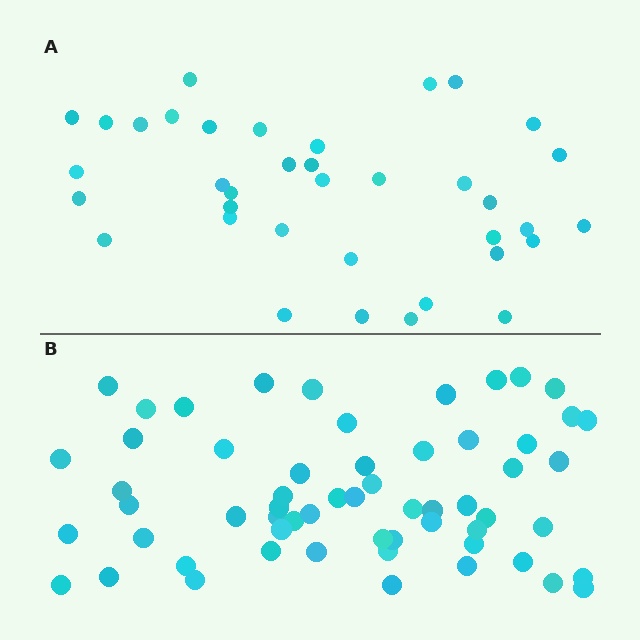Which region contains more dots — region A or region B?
Region B (the bottom region) has more dots.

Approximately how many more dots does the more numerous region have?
Region B has approximately 20 more dots than region A.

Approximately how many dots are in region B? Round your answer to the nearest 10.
About 60 dots. (The exact count is 59, which rounds to 60.)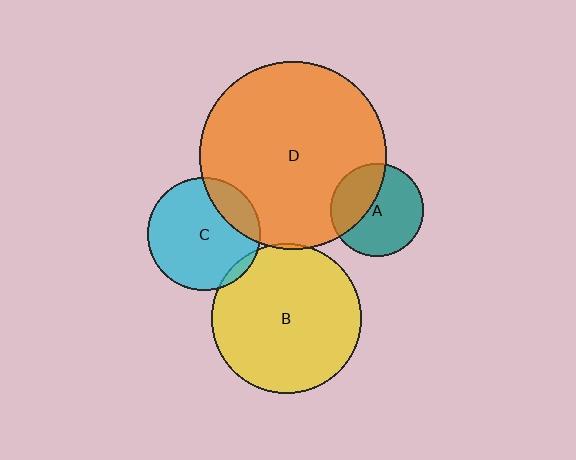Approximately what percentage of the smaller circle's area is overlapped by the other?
Approximately 20%.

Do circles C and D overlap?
Yes.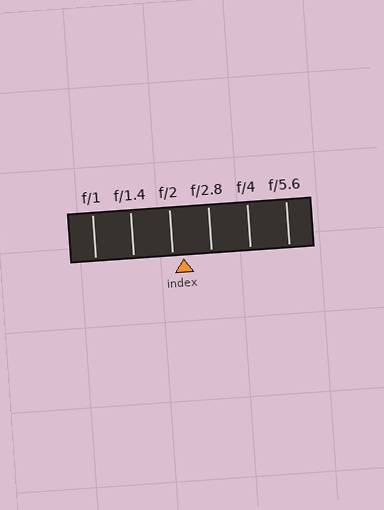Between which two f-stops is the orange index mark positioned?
The index mark is between f/2 and f/2.8.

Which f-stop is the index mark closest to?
The index mark is closest to f/2.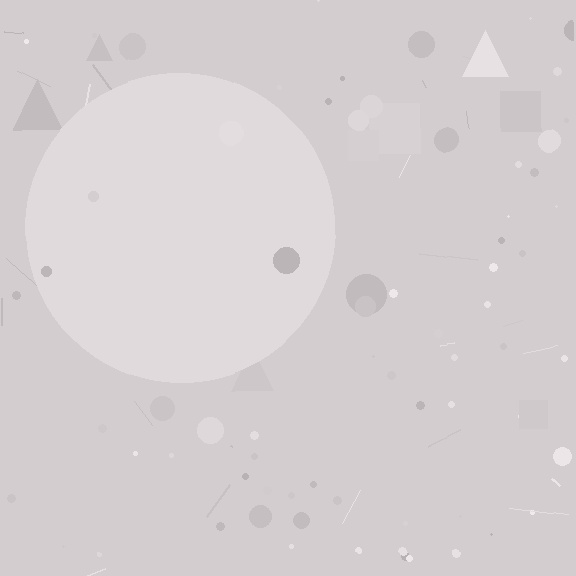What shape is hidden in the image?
A circle is hidden in the image.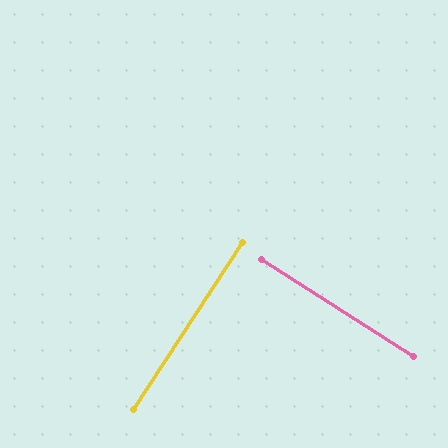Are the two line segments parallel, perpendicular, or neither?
Perpendicular — they meet at approximately 89°.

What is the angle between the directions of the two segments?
Approximately 89 degrees.